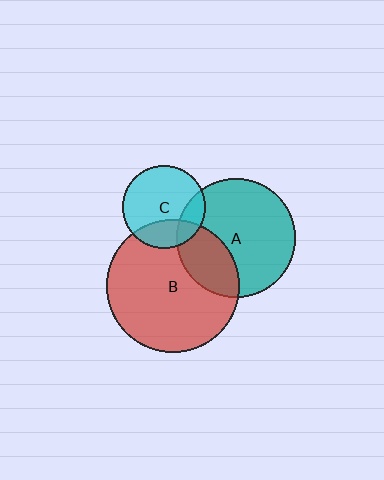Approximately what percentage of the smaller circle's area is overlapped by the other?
Approximately 30%.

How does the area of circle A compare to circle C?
Approximately 2.1 times.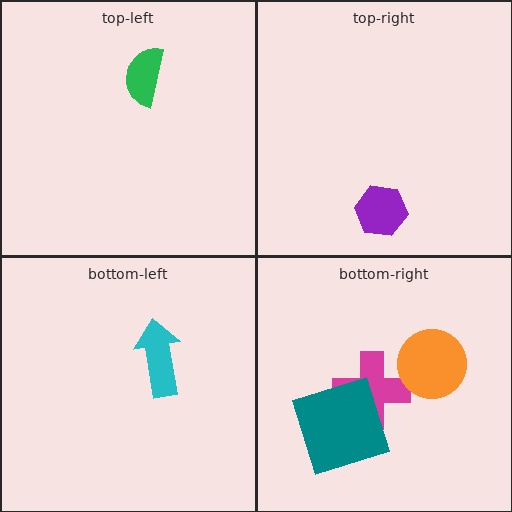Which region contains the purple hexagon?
The top-right region.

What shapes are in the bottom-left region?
The cyan arrow.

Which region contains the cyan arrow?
The bottom-left region.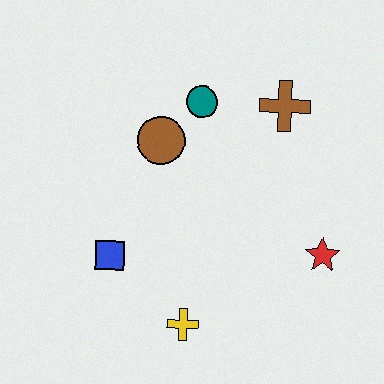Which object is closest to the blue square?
The yellow cross is closest to the blue square.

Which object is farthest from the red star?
The blue square is farthest from the red star.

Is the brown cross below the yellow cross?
No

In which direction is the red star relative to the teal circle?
The red star is below the teal circle.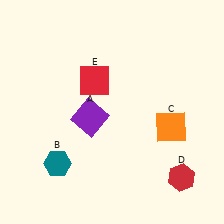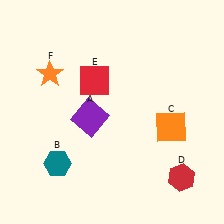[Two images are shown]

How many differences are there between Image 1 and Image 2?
There is 1 difference between the two images.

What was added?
An orange star (F) was added in Image 2.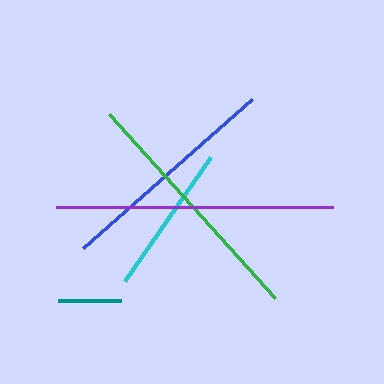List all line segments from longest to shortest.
From longest to shortest: purple, green, blue, cyan, teal.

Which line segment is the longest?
The purple line is the longest at approximately 277 pixels.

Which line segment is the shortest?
The teal line is the shortest at approximately 63 pixels.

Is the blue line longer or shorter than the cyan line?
The blue line is longer than the cyan line.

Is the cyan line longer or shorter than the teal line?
The cyan line is longer than the teal line.